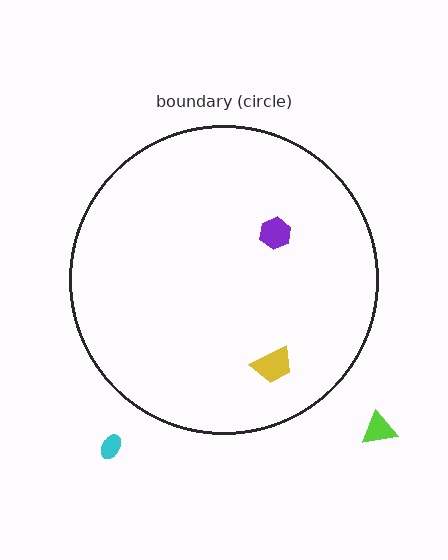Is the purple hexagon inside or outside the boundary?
Inside.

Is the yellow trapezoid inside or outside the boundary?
Inside.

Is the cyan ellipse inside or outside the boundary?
Outside.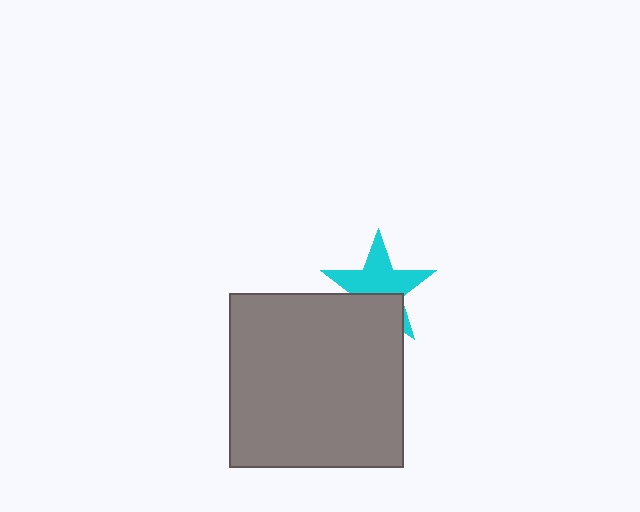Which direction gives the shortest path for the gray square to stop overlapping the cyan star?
Moving down gives the shortest separation.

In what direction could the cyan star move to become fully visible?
The cyan star could move up. That would shift it out from behind the gray square entirely.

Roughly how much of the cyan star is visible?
About half of it is visible (roughly 64%).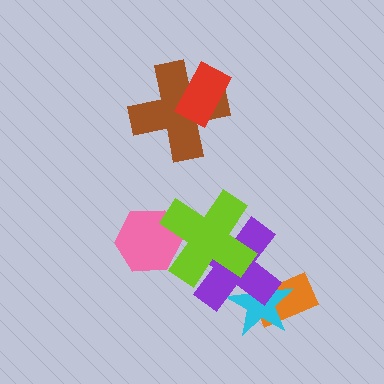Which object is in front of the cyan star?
The purple cross is in front of the cyan star.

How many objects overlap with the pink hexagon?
1 object overlaps with the pink hexagon.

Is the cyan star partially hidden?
Yes, it is partially covered by another shape.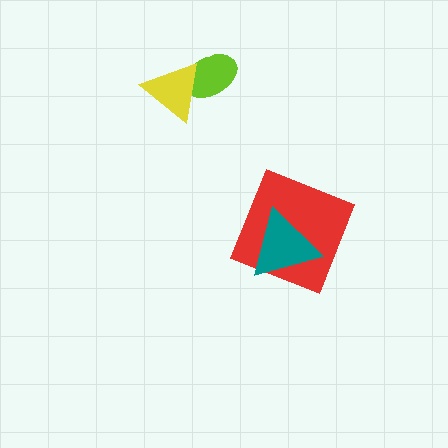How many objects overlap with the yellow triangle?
1 object overlaps with the yellow triangle.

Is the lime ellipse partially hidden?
Yes, it is partially covered by another shape.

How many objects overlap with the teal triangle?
1 object overlaps with the teal triangle.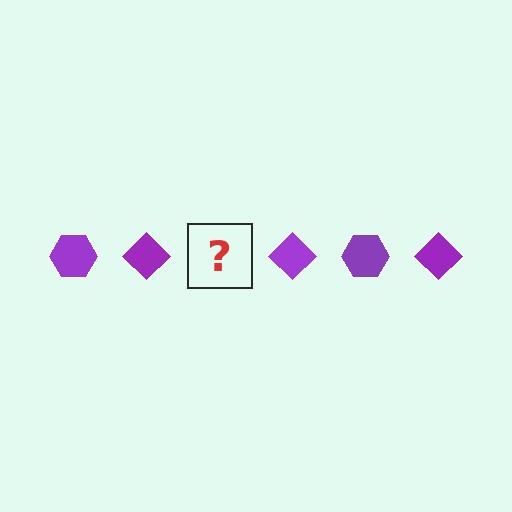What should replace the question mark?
The question mark should be replaced with a purple hexagon.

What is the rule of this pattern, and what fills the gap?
The rule is that the pattern cycles through hexagon, diamond shapes in purple. The gap should be filled with a purple hexagon.